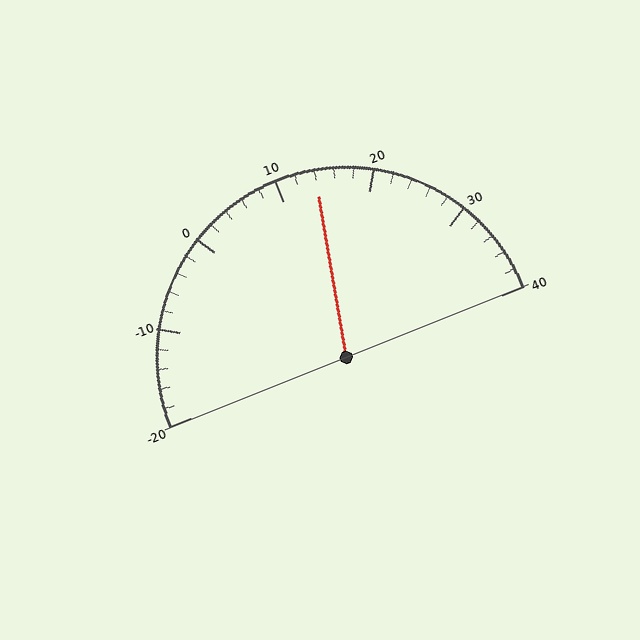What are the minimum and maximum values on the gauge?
The gauge ranges from -20 to 40.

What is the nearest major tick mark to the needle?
The nearest major tick mark is 10.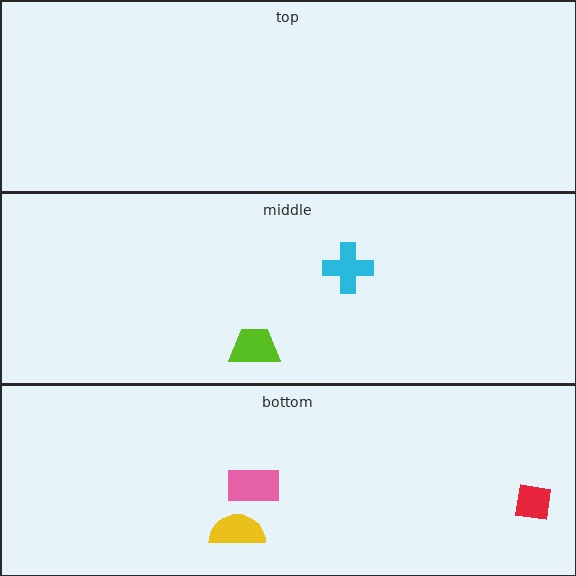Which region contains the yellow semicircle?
The bottom region.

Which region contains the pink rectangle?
The bottom region.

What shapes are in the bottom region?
The red square, the yellow semicircle, the pink rectangle.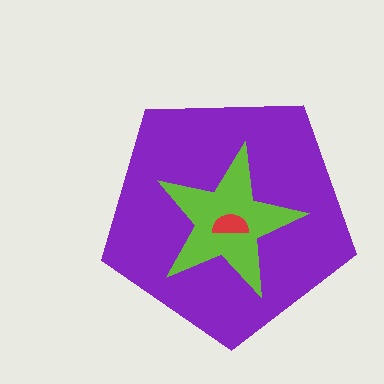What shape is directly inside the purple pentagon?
The lime star.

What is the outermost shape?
The purple pentagon.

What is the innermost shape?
The red semicircle.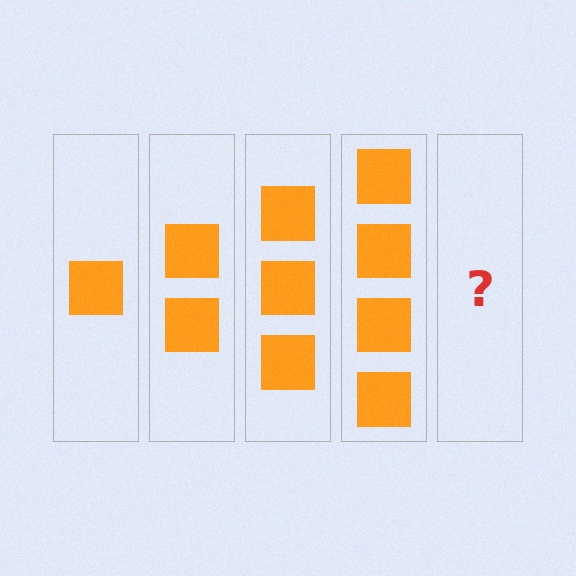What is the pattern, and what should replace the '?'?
The pattern is that each step adds one more square. The '?' should be 5 squares.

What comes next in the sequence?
The next element should be 5 squares.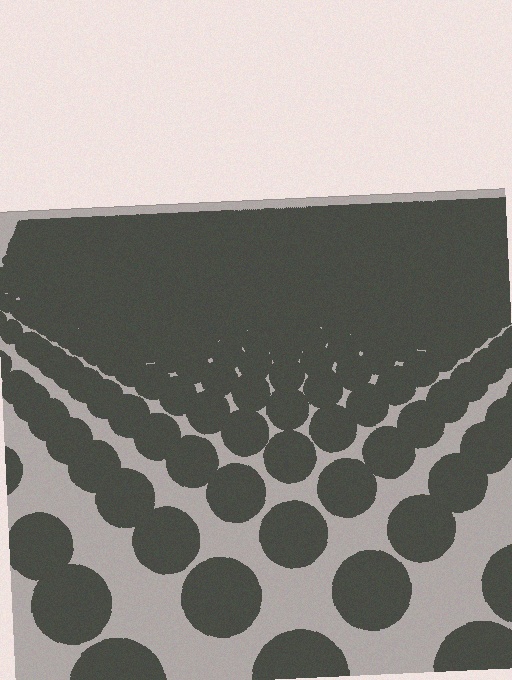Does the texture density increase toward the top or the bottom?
Density increases toward the top.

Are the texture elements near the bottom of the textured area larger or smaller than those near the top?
Larger. Near the bottom, elements are closer to the viewer and appear at a bigger on-screen size.